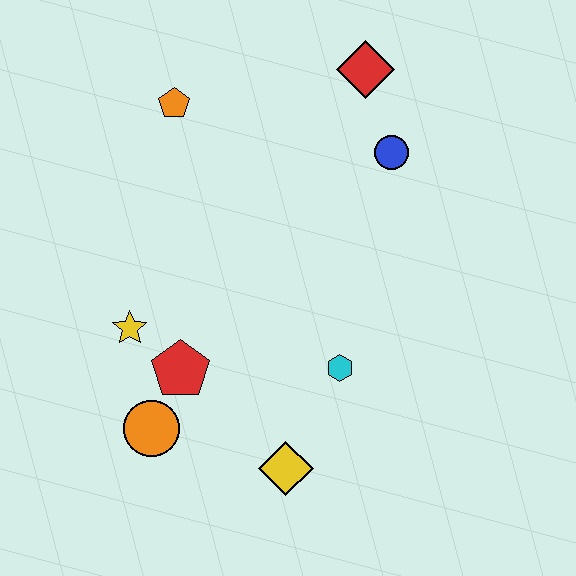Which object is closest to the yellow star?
The red pentagon is closest to the yellow star.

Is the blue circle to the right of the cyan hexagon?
Yes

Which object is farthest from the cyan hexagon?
The orange pentagon is farthest from the cyan hexagon.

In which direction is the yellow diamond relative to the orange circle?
The yellow diamond is to the right of the orange circle.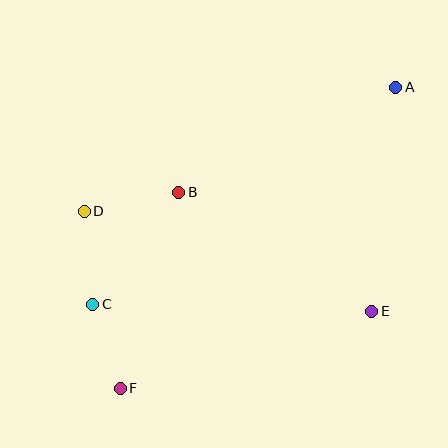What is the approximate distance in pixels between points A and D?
The distance between A and D is approximately 335 pixels.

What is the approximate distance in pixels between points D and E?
The distance between D and E is approximately 304 pixels.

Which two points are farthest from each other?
Points A and F are farthest from each other.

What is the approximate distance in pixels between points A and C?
The distance between A and C is approximately 373 pixels.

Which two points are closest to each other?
Points C and F are closest to each other.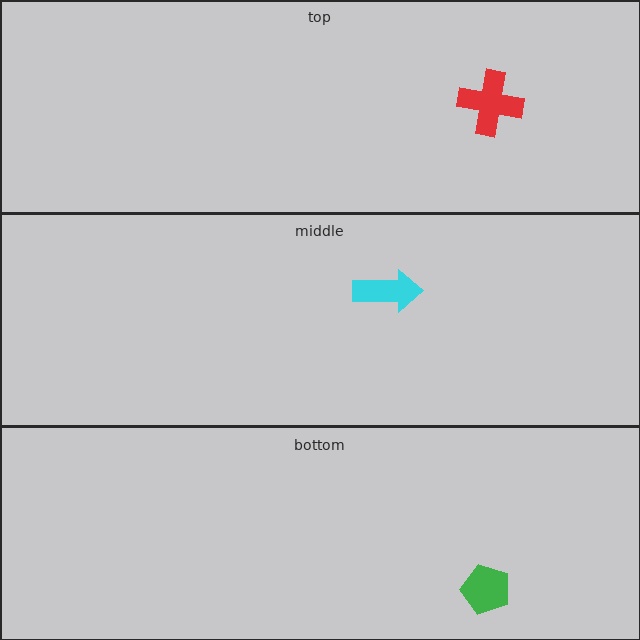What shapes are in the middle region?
The cyan arrow.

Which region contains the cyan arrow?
The middle region.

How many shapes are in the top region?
1.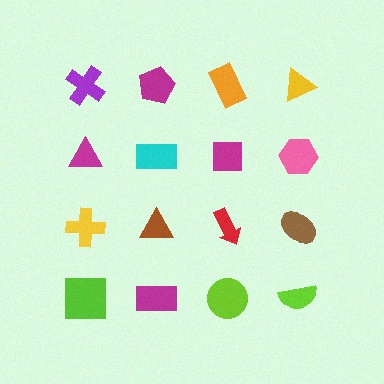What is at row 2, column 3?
A magenta square.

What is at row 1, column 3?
An orange rectangle.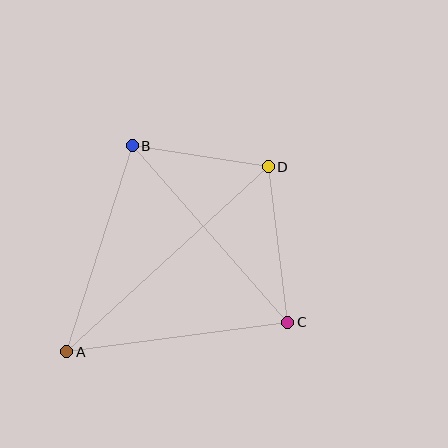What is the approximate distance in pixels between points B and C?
The distance between B and C is approximately 235 pixels.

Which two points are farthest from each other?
Points A and D are farthest from each other.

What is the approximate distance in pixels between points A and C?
The distance between A and C is approximately 223 pixels.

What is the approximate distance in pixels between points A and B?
The distance between A and B is approximately 216 pixels.